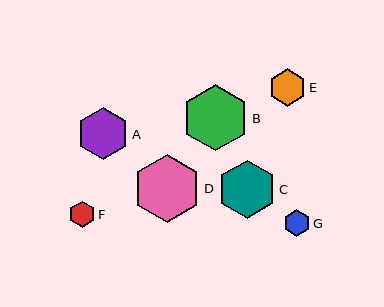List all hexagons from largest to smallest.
From largest to smallest: D, B, C, A, E, G, F.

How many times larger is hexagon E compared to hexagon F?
Hexagon E is approximately 1.4 times the size of hexagon F.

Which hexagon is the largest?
Hexagon D is the largest with a size of approximately 68 pixels.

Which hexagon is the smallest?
Hexagon F is the smallest with a size of approximately 26 pixels.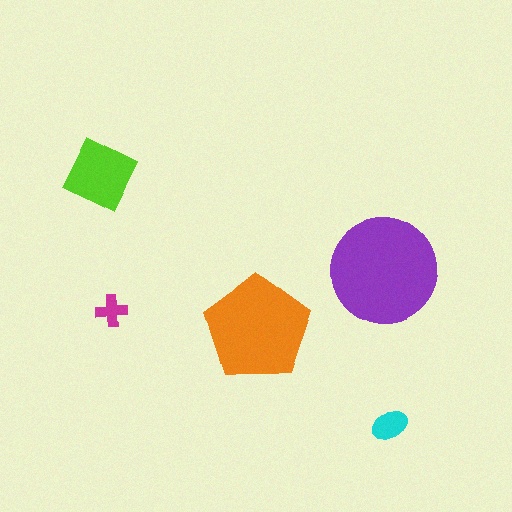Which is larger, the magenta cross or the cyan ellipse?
The cyan ellipse.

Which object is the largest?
The purple circle.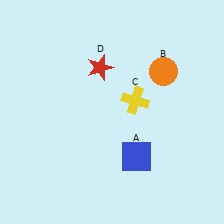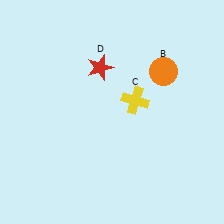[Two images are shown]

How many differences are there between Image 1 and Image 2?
There is 1 difference between the two images.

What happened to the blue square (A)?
The blue square (A) was removed in Image 2. It was in the bottom-right area of Image 1.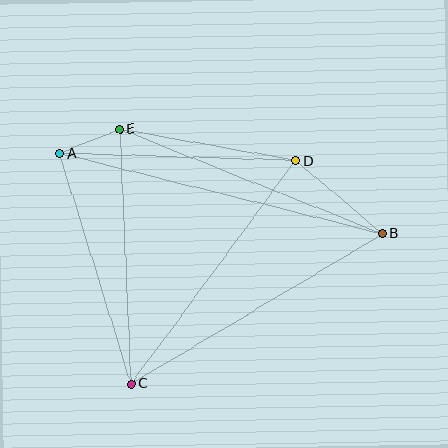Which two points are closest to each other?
Points A and E are closest to each other.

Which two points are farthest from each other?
Points A and B are farthest from each other.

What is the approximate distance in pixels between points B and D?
The distance between B and D is approximately 113 pixels.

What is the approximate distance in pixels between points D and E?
The distance between D and E is approximately 179 pixels.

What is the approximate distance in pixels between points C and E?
The distance between C and E is approximately 255 pixels.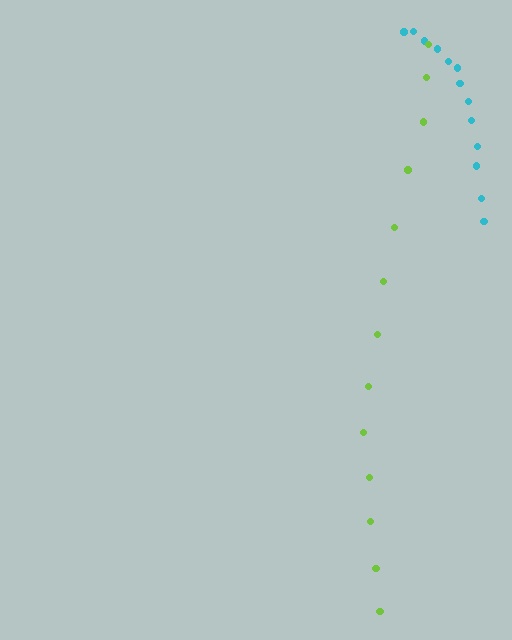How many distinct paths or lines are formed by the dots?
There are 2 distinct paths.